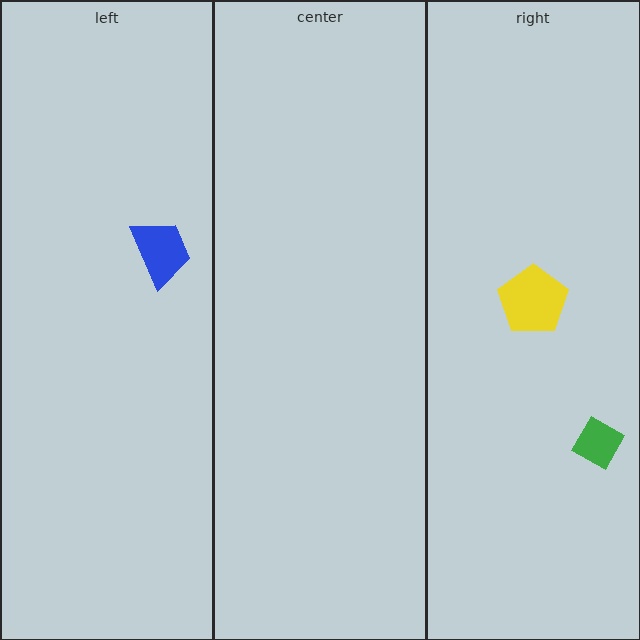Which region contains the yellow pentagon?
The right region.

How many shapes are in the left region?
1.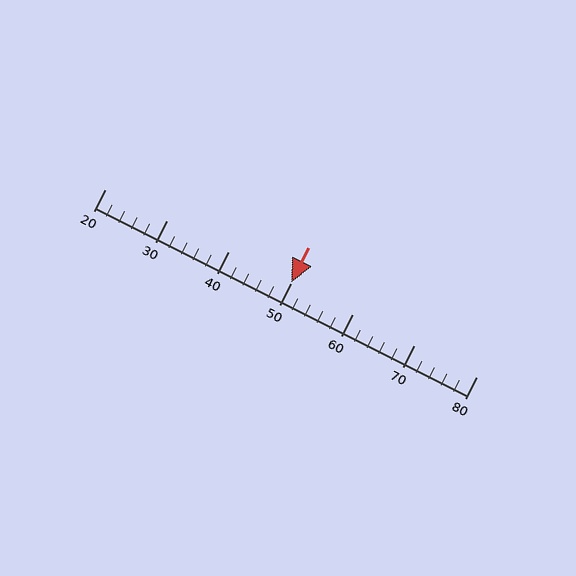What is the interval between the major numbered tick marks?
The major tick marks are spaced 10 units apart.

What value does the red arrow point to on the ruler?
The red arrow points to approximately 50.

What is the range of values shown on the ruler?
The ruler shows values from 20 to 80.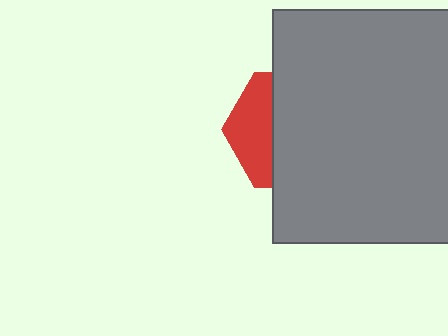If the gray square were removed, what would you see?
You would see the complete red hexagon.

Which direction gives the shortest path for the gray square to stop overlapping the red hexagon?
Moving right gives the shortest separation.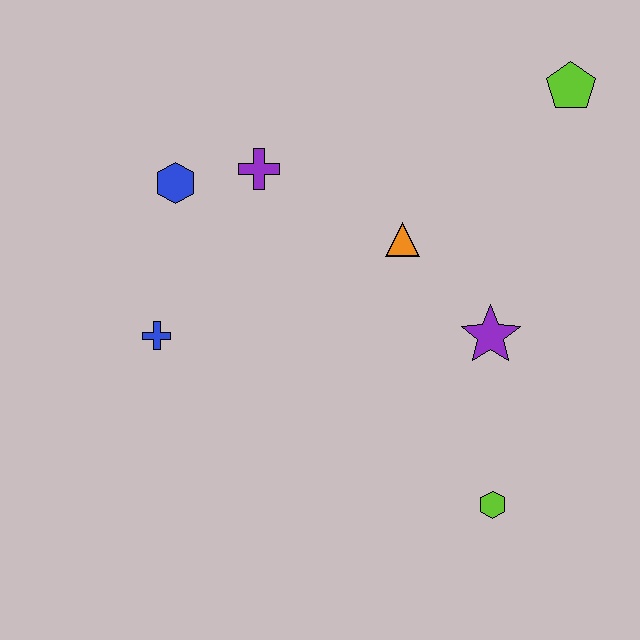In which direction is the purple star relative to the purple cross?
The purple star is to the right of the purple cross.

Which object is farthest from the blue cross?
The lime pentagon is farthest from the blue cross.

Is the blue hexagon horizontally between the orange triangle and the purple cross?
No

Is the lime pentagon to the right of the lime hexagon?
Yes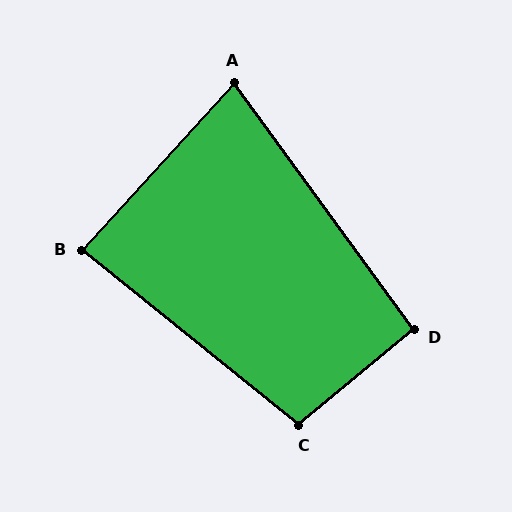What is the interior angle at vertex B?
Approximately 86 degrees (approximately right).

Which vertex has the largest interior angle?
C, at approximately 102 degrees.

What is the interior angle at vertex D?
Approximately 94 degrees (approximately right).